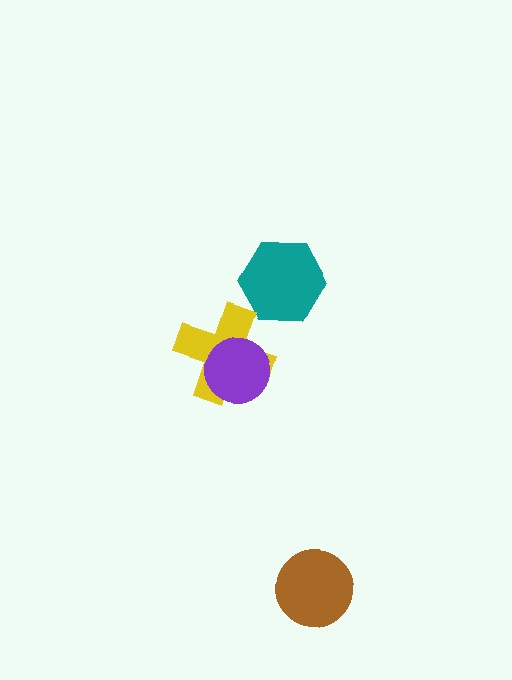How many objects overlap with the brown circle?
0 objects overlap with the brown circle.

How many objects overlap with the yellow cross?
1 object overlaps with the yellow cross.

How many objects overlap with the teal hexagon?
0 objects overlap with the teal hexagon.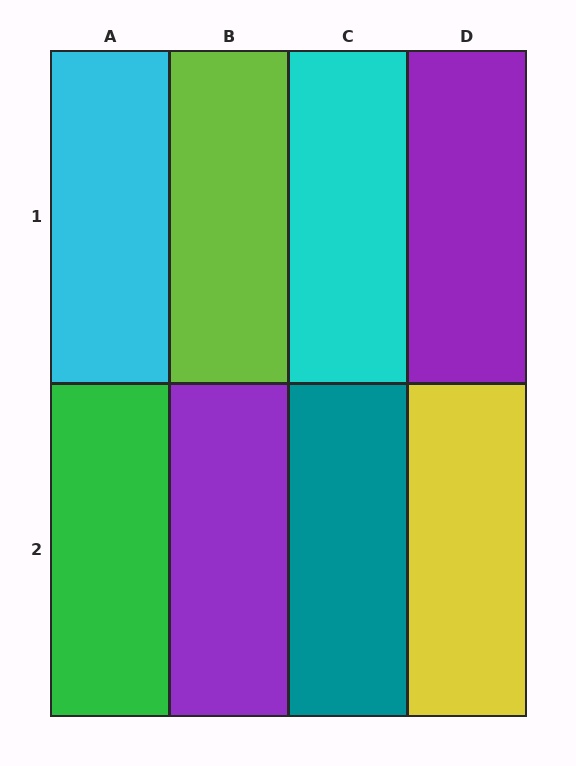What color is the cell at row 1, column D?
Purple.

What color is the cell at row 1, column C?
Cyan.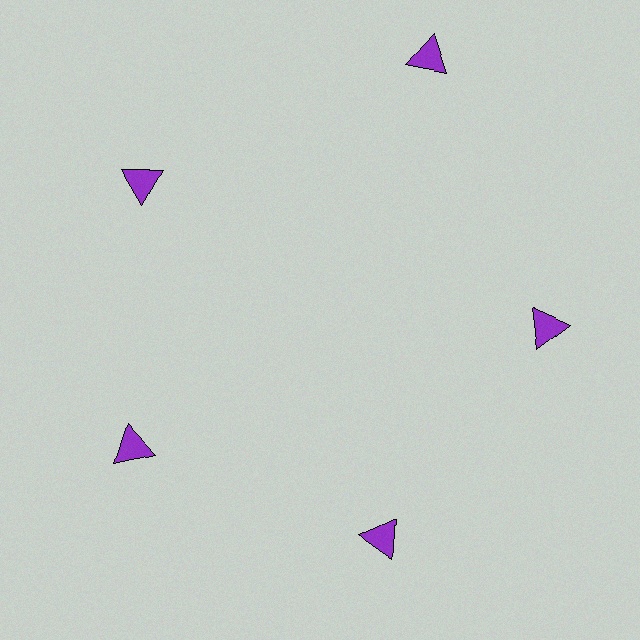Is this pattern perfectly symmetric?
No. The 5 purple triangles are arranged in a ring, but one element near the 1 o'clock position is pushed outward from the center, breaking the 5-fold rotational symmetry.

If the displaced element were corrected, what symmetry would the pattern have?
It would have 5-fold rotational symmetry — the pattern would map onto itself every 72 degrees.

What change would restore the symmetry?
The symmetry would be restored by moving it inward, back onto the ring so that all 5 triangles sit at equal angles and equal distance from the center.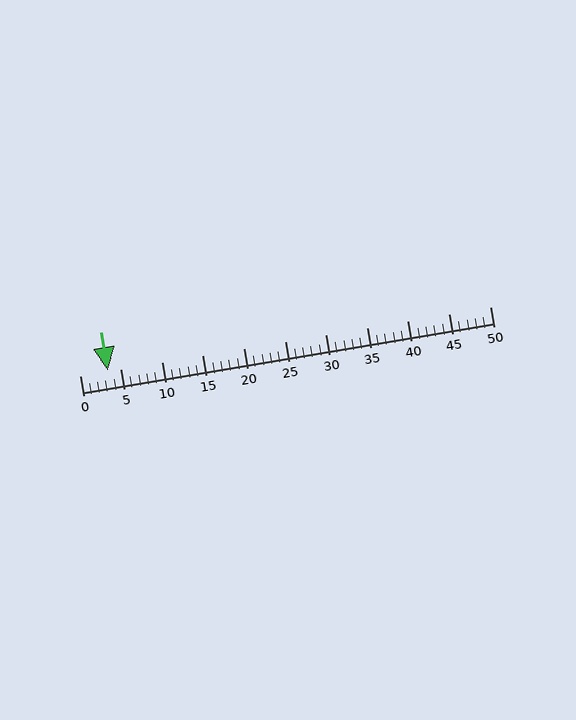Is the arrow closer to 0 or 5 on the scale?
The arrow is closer to 5.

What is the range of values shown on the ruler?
The ruler shows values from 0 to 50.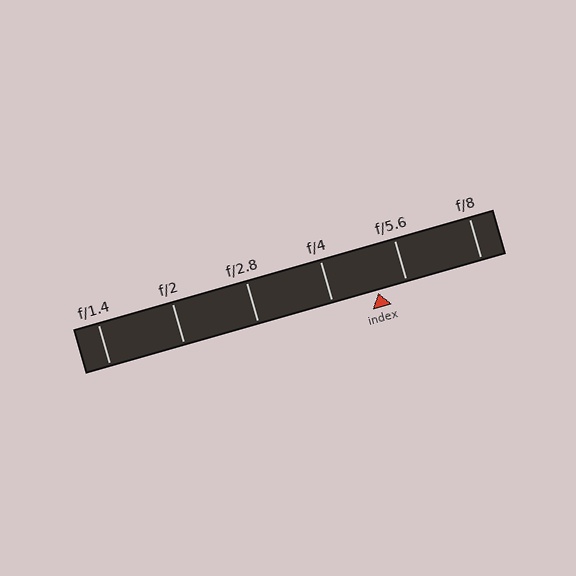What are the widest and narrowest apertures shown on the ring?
The widest aperture shown is f/1.4 and the narrowest is f/8.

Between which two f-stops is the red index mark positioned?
The index mark is between f/4 and f/5.6.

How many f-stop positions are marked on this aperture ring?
There are 6 f-stop positions marked.